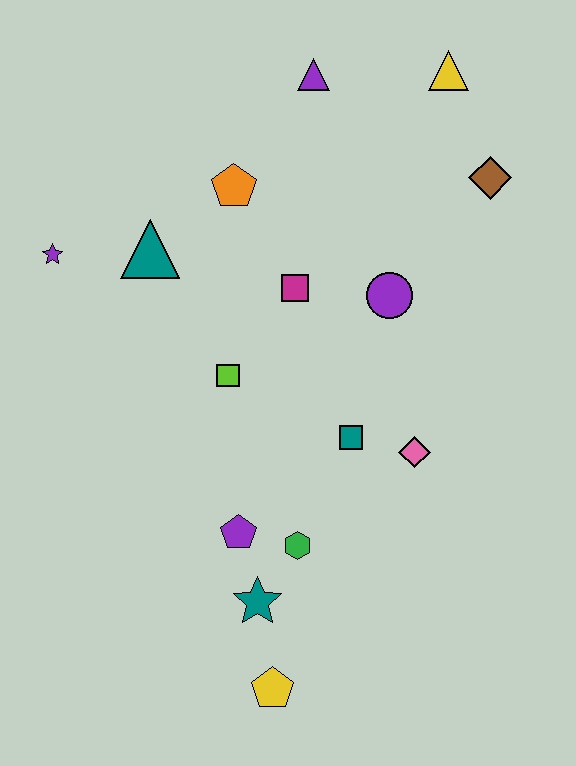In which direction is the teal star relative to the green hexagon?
The teal star is below the green hexagon.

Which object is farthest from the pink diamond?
The purple star is farthest from the pink diamond.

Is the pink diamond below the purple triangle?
Yes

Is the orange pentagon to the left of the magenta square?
Yes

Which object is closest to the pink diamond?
The teal square is closest to the pink diamond.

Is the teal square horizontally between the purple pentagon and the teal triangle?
No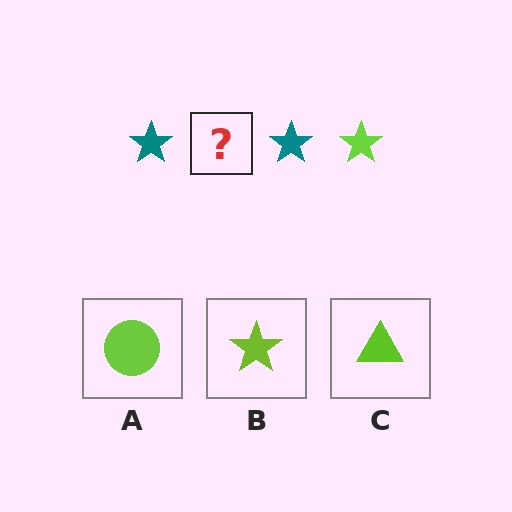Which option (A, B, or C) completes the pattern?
B.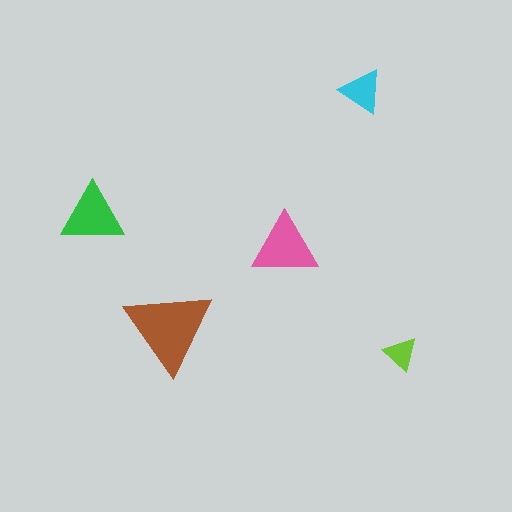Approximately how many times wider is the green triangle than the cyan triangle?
About 1.5 times wider.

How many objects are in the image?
There are 5 objects in the image.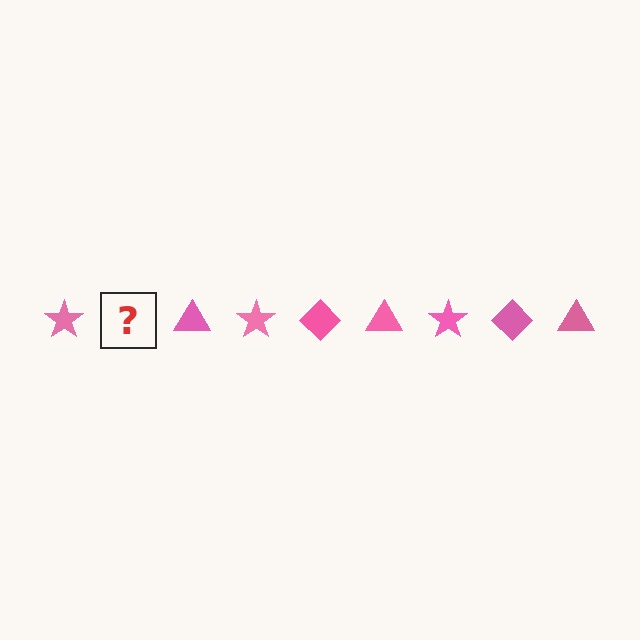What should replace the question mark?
The question mark should be replaced with a pink diamond.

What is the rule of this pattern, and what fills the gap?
The rule is that the pattern cycles through star, diamond, triangle shapes in pink. The gap should be filled with a pink diamond.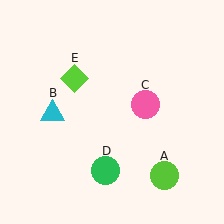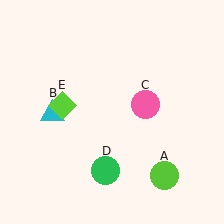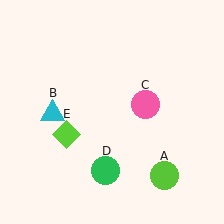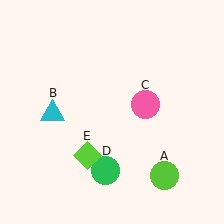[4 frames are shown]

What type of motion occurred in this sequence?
The lime diamond (object E) rotated counterclockwise around the center of the scene.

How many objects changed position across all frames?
1 object changed position: lime diamond (object E).